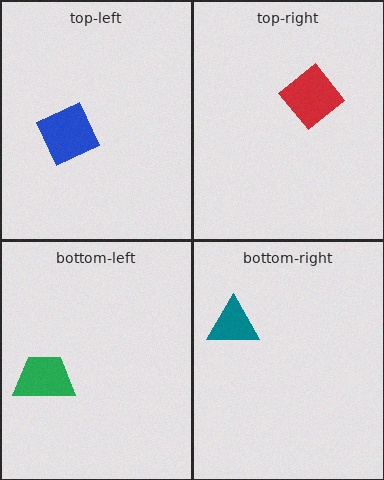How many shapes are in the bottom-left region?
1.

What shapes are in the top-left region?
The blue diamond.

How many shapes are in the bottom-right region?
1.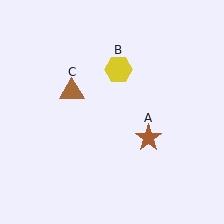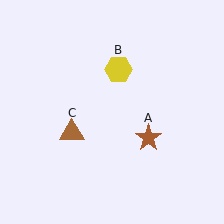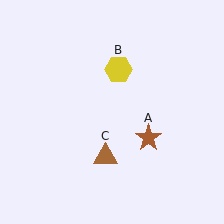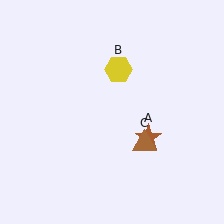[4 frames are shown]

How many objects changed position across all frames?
1 object changed position: brown triangle (object C).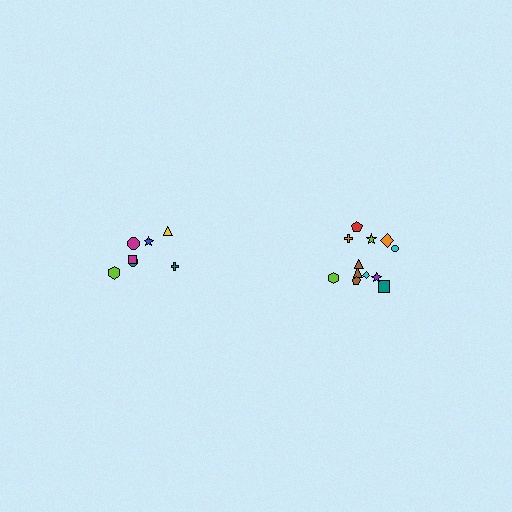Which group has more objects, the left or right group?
The right group.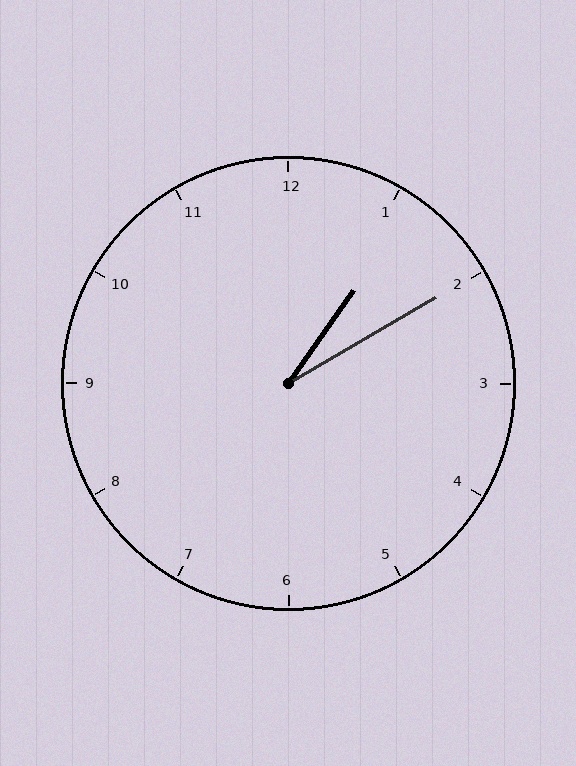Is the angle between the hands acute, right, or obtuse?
It is acute.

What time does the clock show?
1:10.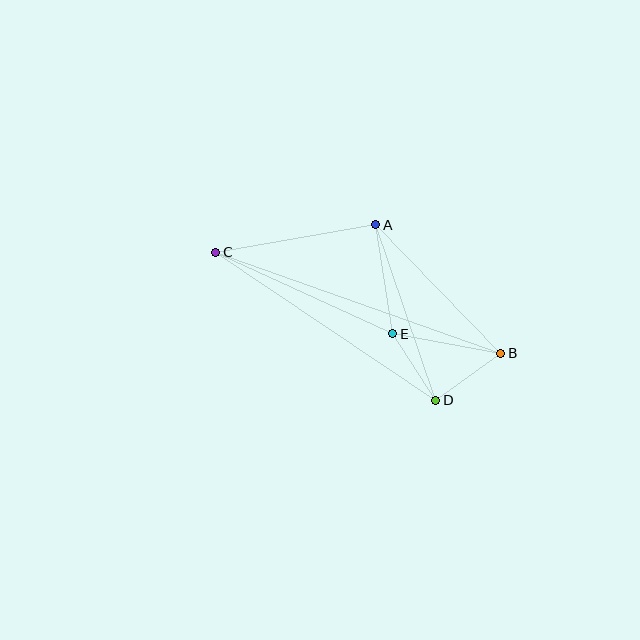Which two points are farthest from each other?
Points B and C are farthest from each other.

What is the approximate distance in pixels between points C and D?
The distance between C and D is approximately 265 pixels.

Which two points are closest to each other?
Points D and E are closest to each other.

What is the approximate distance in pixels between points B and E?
The distance between B and E is approximately 110 pixels.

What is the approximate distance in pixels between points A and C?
The distance between A and C is approximately 162 pixels.